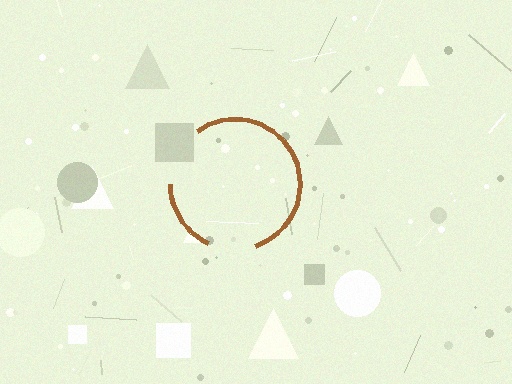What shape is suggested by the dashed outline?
The dashed outline suggests a circle.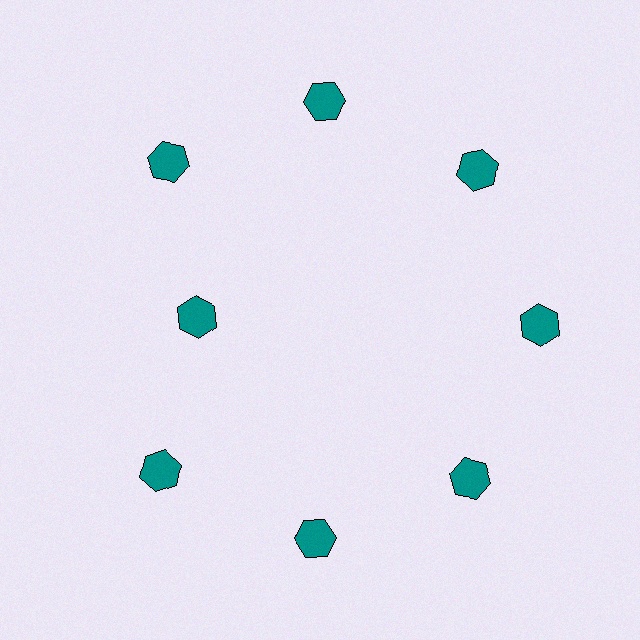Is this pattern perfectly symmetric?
No. The 8 teal hexagons are arranged in a ring, but one element near the 9 o'clock position is pulled inward toward the center, breaking the 8-fold rotational symmetry.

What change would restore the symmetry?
The symmetry would be restored by moving it outward, back onto the ring so that all 8 hexagons sit at equal angles and equal distance from the center.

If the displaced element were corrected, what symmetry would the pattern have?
It would have 8-fold rotational symmetry — the pattern would map onto itself every 45 degrees.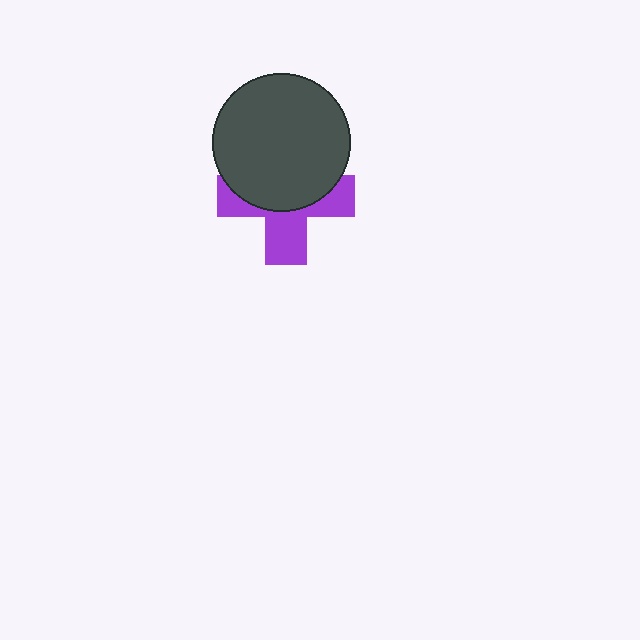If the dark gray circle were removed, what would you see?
You would see the complete purple cross.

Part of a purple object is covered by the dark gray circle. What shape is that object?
It is a cross.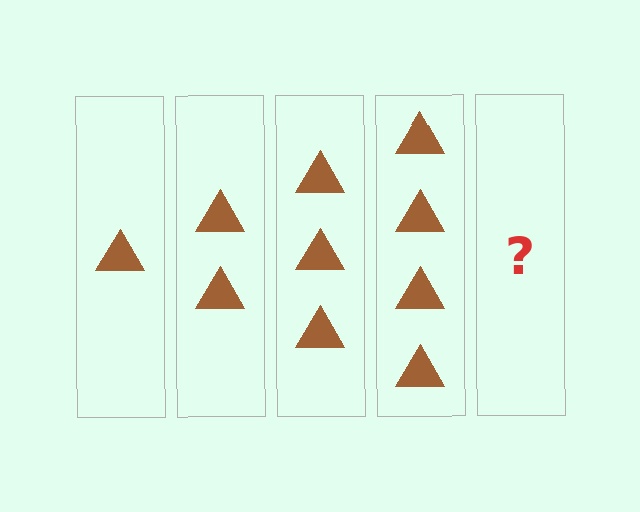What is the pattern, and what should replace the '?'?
The pattern is that each step adds one more triangle. The '?' should be 5 triangles.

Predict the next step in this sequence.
The next step is 5 triangles.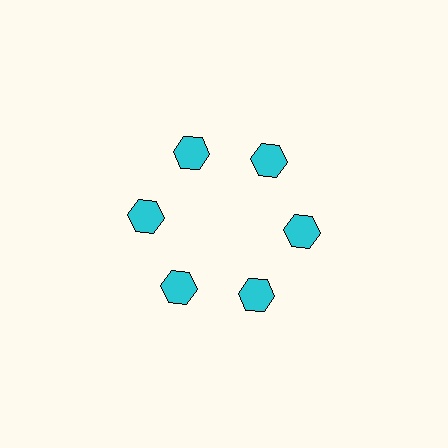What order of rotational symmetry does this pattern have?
This pattern has 6-fold rotational symmetry.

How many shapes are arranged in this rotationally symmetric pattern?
There are 6 shapes, arranged in 6 groups of 1.